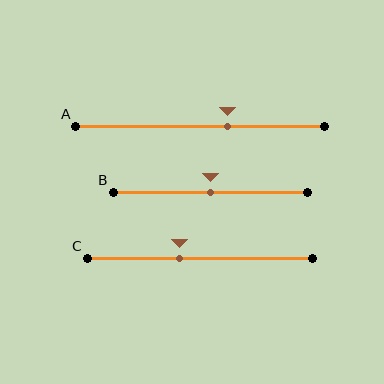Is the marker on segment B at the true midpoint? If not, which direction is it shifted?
Yes, the marker on segment B is at the true midpoint.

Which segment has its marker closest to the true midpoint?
Segment B has its marker closest to the true midpoint.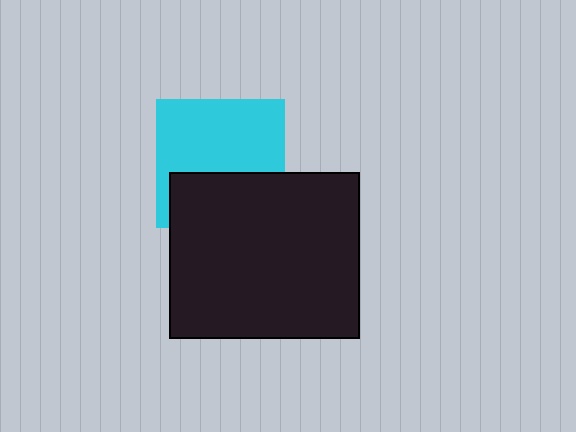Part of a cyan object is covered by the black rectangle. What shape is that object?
It is a square.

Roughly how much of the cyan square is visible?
About half of it is visible (roughly 61%).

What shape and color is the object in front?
The object in front is a black rectangle.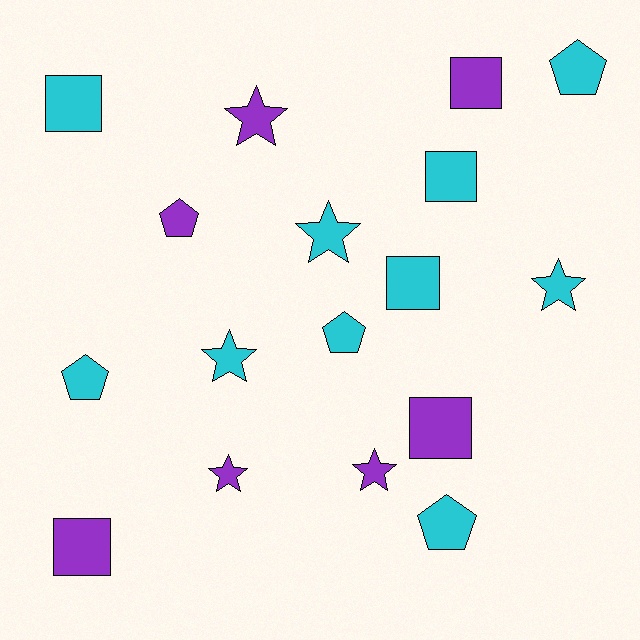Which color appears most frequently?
Cyan, with 10 objects.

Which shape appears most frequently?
Square, with 6 objects.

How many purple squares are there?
There are 3 purple squares.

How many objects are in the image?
There are 17 objects.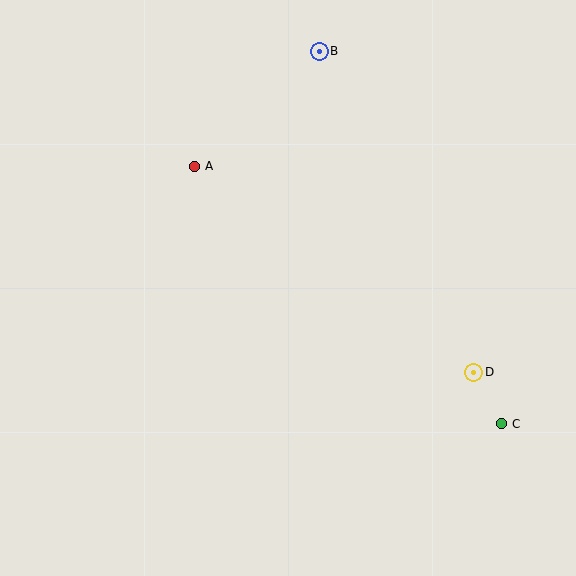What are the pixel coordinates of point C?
Point C is at (501, 424).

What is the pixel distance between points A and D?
The distance between A and D is 347 pixels.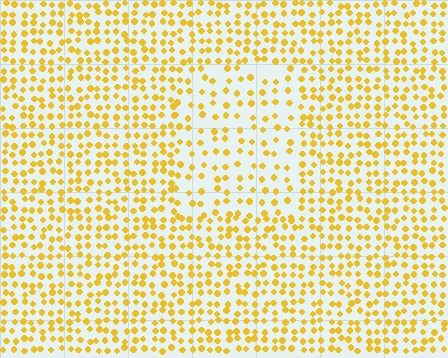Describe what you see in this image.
The image contains small yellow elements arranged at two different densities. A rectangle-shaped region is visible where the elements are less densely packed than the surrounding area.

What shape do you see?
I see a rectangle.